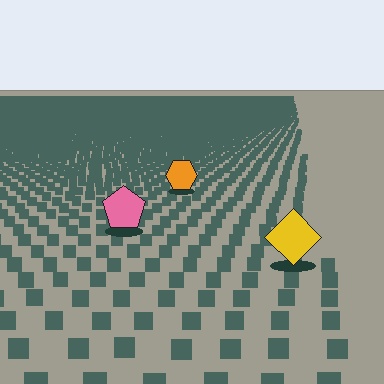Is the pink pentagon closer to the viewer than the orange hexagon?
Yes. The pink pentagon is closer — you can tell from the texture gradient: the ground texture is coarser near it.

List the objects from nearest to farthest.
From nearest to farthest: the yellow diamond, the pink pentagon, the orange hexagon.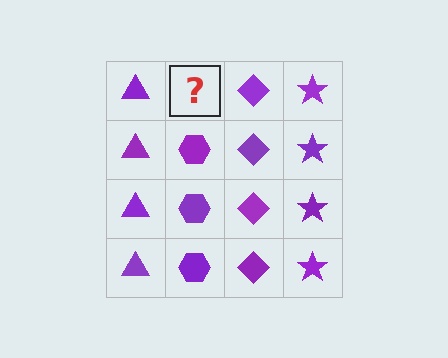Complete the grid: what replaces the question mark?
The question mark should be replaced with a purple hexagon.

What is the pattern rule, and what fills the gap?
The rule is that each column has a consistent shape. The gap should be filled with a purple hexagon.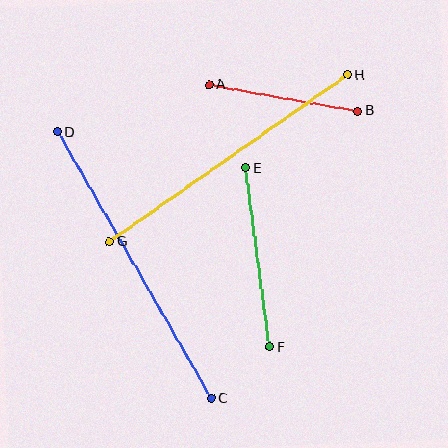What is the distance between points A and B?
The distance is approximately 151 pixels.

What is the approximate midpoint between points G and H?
The midpoint is at approximately (228, 158) pixels.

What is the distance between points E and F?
The distance is approximately 181 pixels.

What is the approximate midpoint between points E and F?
The midpoint is at approximately (258, 257) pixels.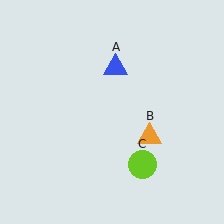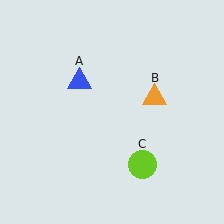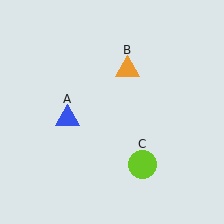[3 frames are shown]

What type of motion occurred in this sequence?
The blue triangle (object A), orange triangle (object B) rotated counterclockwise around the center of the scene.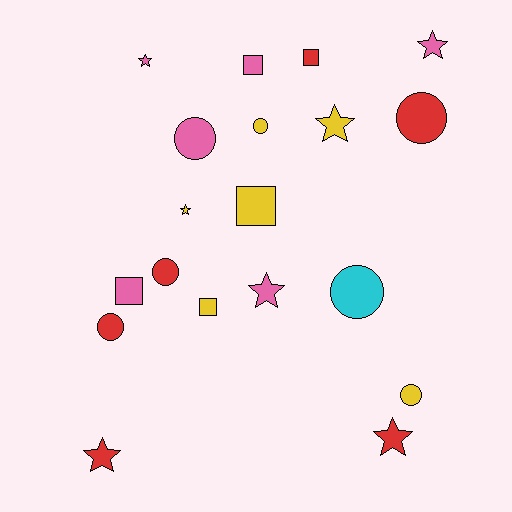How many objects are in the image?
There are 19 objects.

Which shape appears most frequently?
Circle, with 7 objects.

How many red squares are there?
There is 1 red square.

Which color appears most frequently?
Pink, with 6 objects.